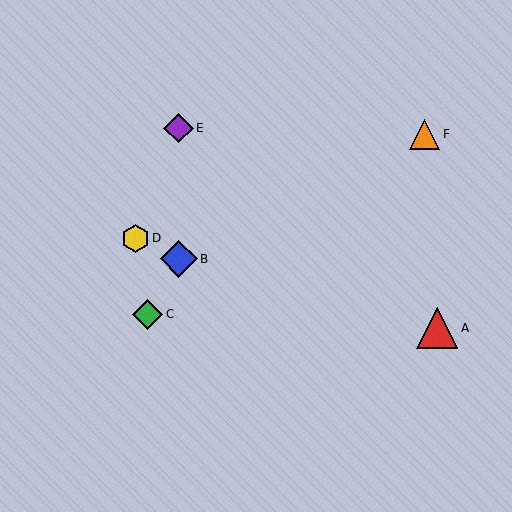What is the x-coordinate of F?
Object F is at x≈425.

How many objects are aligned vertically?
2 objects (B, E) are aligned vertically.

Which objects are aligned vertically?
Objects B, E are aligned vertically.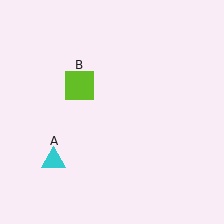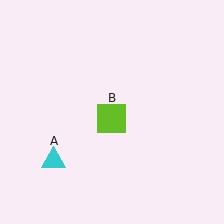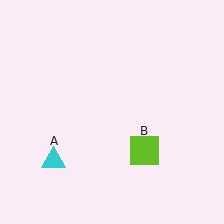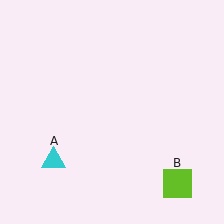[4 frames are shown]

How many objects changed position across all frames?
1 object changed position: lime square (object B).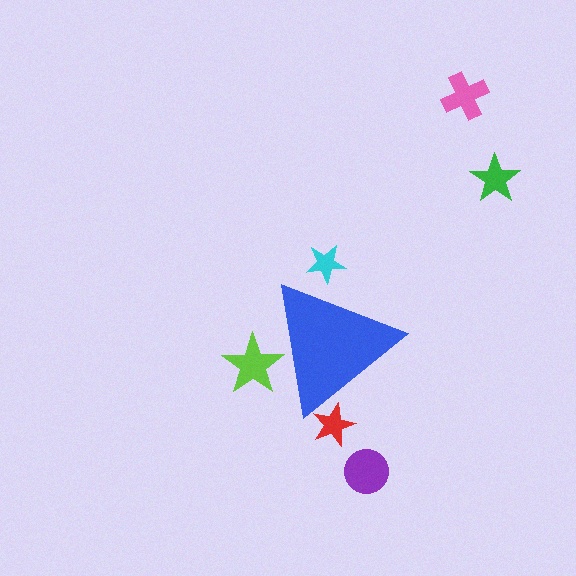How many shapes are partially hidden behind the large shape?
3 shapes are partially hidden.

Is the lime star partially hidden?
Yes, the lime star is partially hidden behind the blue triangle.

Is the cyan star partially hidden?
Yes, the cyan star is partially hidden behind the blue triangle.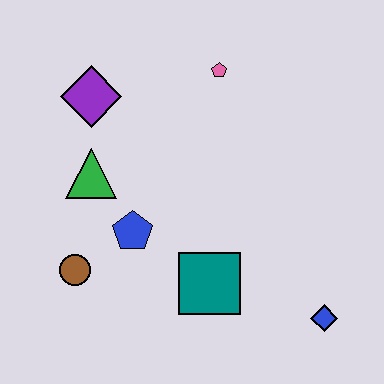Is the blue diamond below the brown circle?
Yes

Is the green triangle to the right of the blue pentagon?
No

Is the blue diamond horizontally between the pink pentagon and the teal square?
No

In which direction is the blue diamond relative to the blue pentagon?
The blue diamond is to the right of the blue pentagon.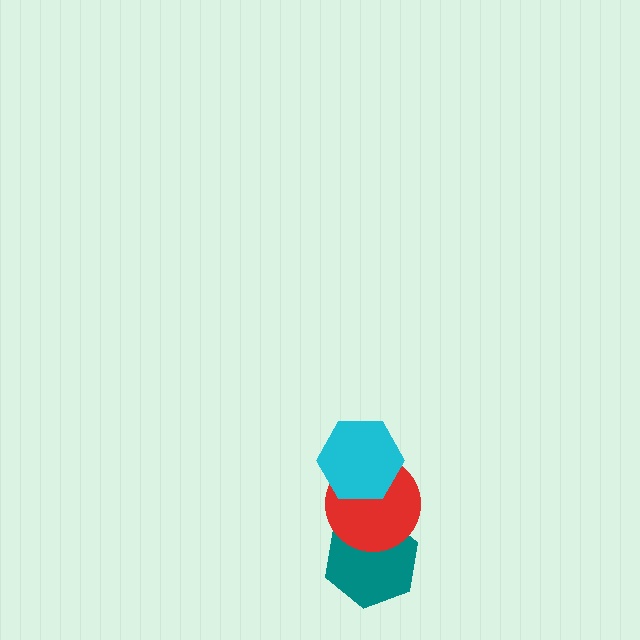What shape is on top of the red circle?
The cyan hexagon is on top of the red circle.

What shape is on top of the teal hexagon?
The red circle is on top of the teal hexagon.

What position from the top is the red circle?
The red circle is 2nd from the top.